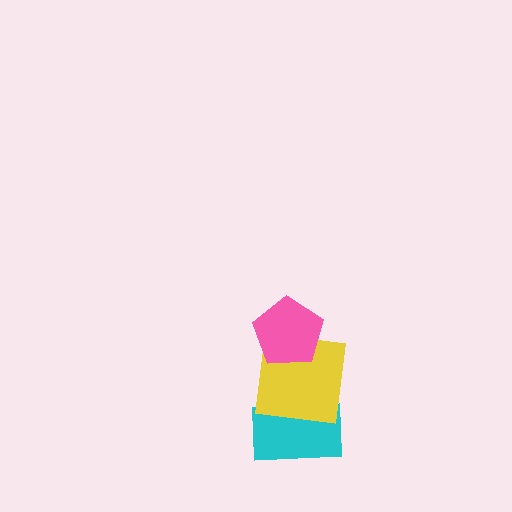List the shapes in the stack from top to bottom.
From top to bottom: the pink pentagon, the yellow square, the cyan rectangle.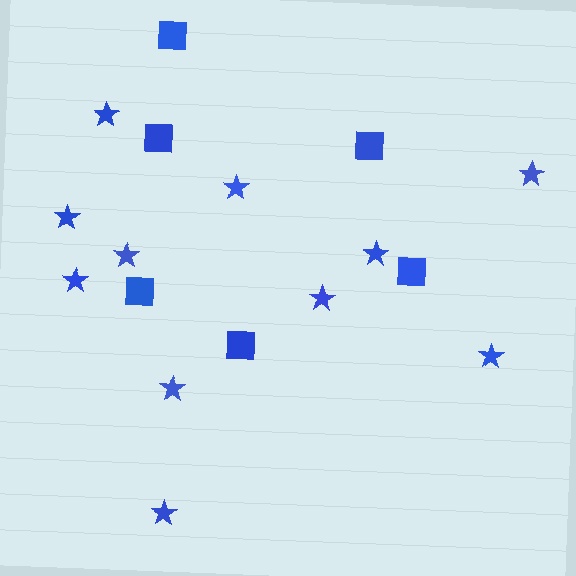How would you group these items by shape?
There are 2 groups: one group of stars (11) and one group of squares (6).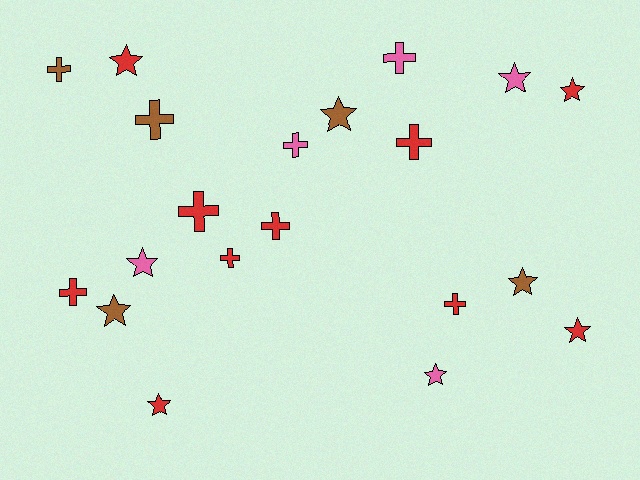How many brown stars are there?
There are 3 brown stars.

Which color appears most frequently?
Red, with 10 objects.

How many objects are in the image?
There are 20 objects.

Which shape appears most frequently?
Cross, with 10 objects.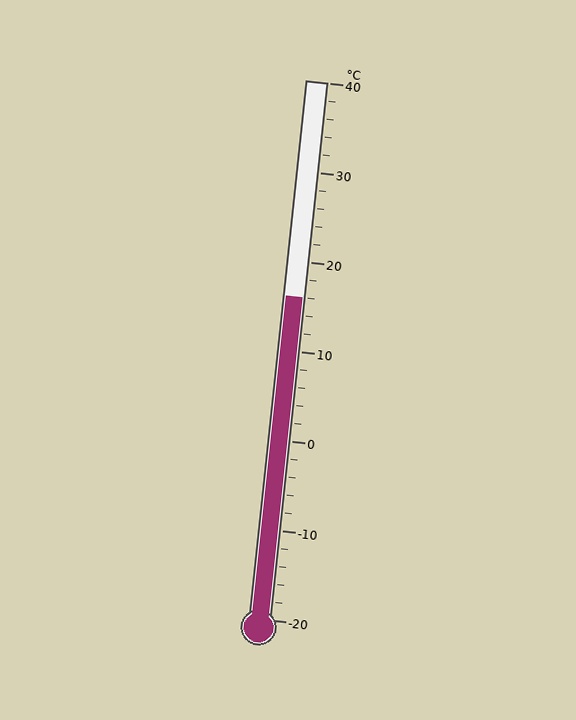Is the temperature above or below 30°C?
The temperature is below 30°C.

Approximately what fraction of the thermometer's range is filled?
The thermometer is filled to approximately 60% of its range.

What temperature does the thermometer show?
The thermometer shows approximately 16°C.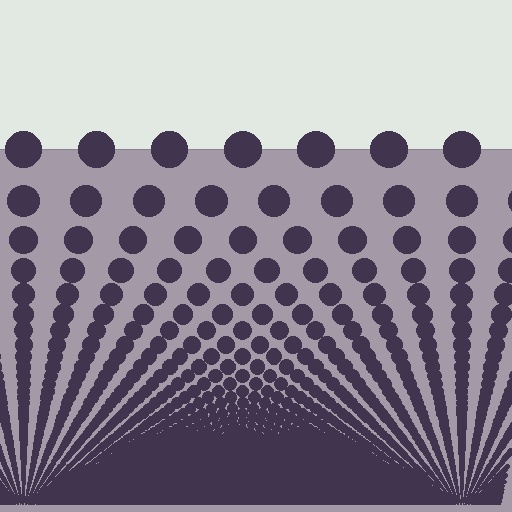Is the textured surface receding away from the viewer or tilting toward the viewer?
The surface appears to tilt toward the viewer. Texture elements get larger and sparser toward the top.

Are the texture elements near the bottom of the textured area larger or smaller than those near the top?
Smaller. The gradient is inverted — elements near the bottom are smaller and denser.